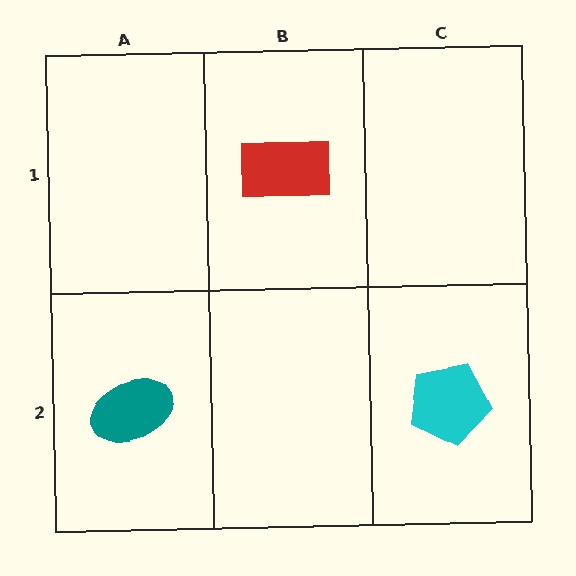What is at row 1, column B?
A red rectangle.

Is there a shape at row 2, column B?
No, that cell is empty.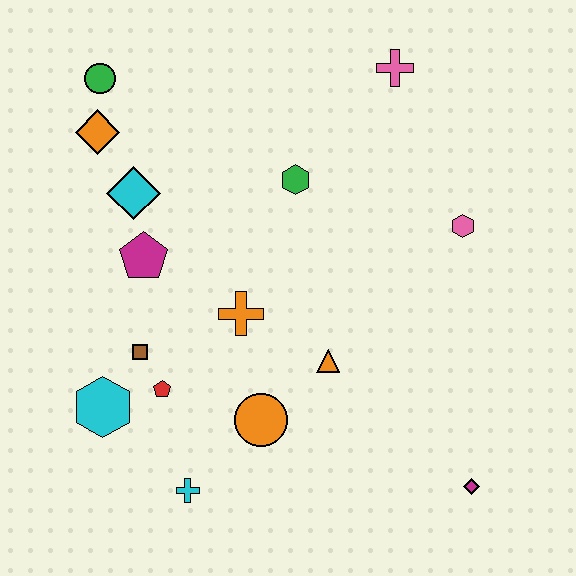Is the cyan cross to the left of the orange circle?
Yes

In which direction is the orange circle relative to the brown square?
The orange circle is to the right of the brown square.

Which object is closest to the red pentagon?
The brown square is closest to the red pentagon.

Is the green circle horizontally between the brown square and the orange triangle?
No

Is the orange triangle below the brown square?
Yes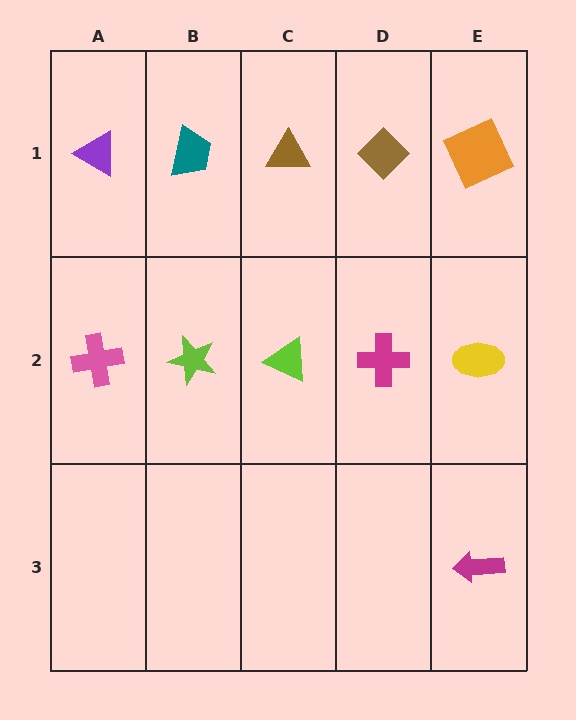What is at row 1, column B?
A teal trapezoid.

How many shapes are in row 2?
5 shapes.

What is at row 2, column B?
A lime star.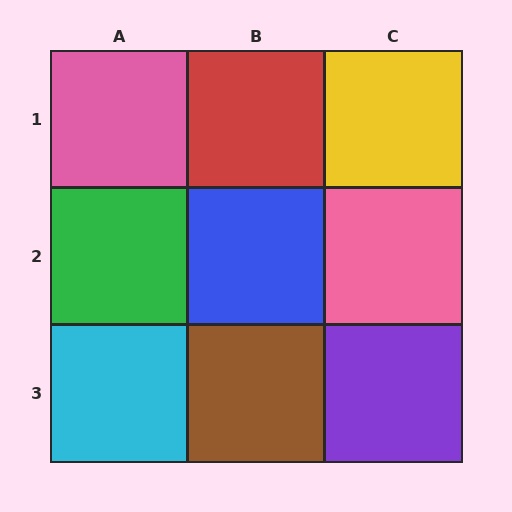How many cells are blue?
1 cell is blue.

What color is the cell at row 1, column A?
Pink.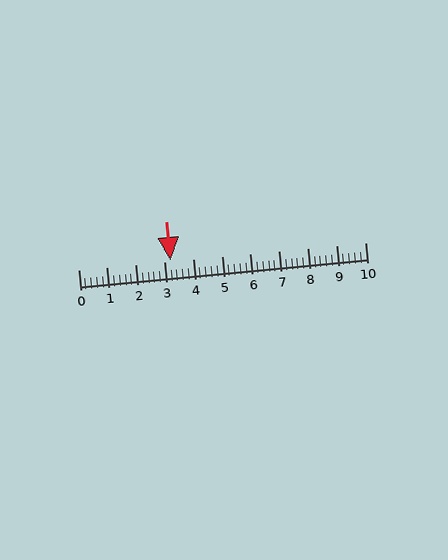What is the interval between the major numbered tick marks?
The major tick marks are spaced 1 units apart.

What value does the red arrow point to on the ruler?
The red arrow points to approximately 3.2.